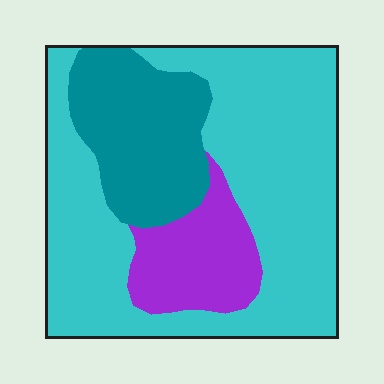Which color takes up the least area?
Purple, at roughly 15%.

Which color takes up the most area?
Cyan, at roughly 60%.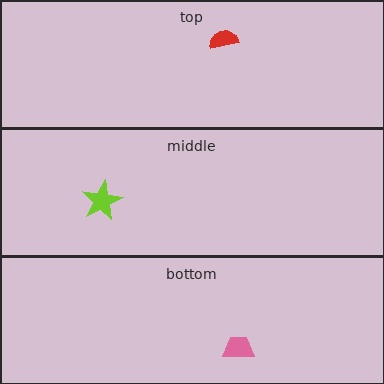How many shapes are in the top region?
1.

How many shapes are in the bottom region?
1.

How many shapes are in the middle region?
1.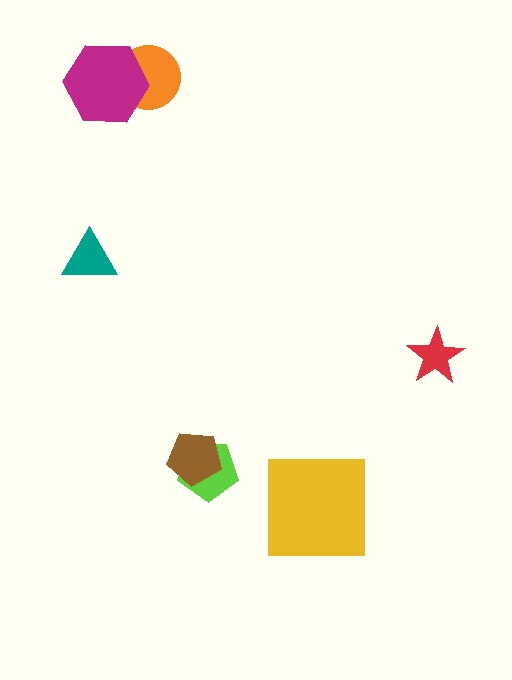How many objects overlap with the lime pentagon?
1 object overlaps with the lime pentagon.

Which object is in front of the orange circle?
The magenta hexagon is in front of the orange circle.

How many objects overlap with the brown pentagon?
1 object overlaps with the brown pentagon.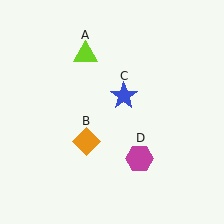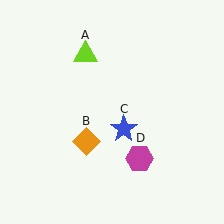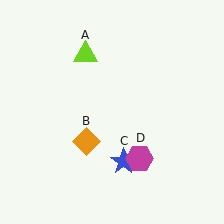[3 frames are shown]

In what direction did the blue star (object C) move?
The blue star (object C) moved down.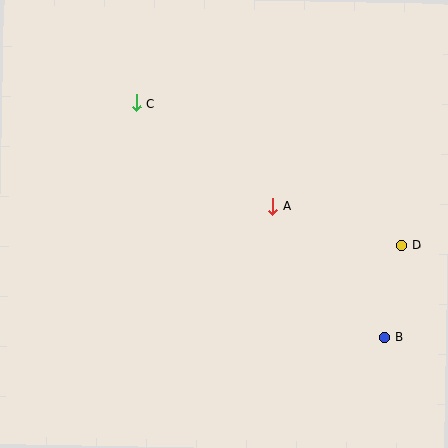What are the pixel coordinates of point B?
Point B is at (385, 337).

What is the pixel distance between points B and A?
The distance between B and A is 172 pixels.